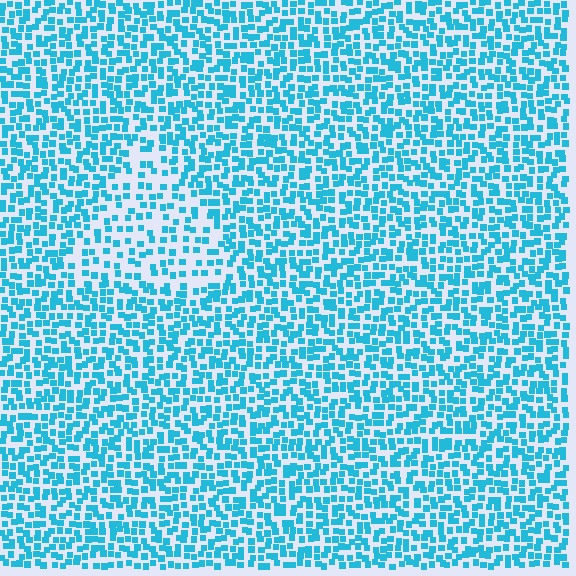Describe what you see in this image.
The image contains small cyan elements arranged at two different densities. A triangle-shaped region is visible where the elements are less densely packed than the surrounding area.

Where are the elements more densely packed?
The elements are more densely packed outside the triangle boundary.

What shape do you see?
I see a triangle.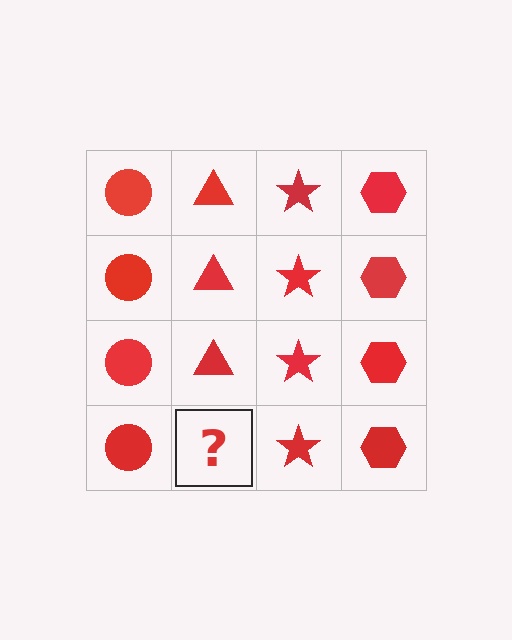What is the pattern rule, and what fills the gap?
The rule is that each column has a consistent shape. The gap should be filled with a red triangle.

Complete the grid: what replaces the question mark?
The question mark should be replaced with a red triangle.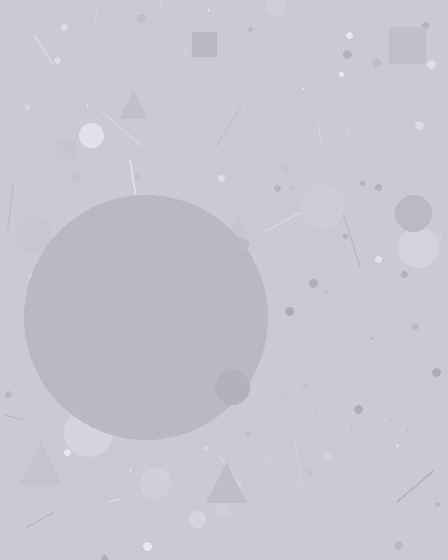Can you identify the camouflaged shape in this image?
The camouflaged shape is a circle.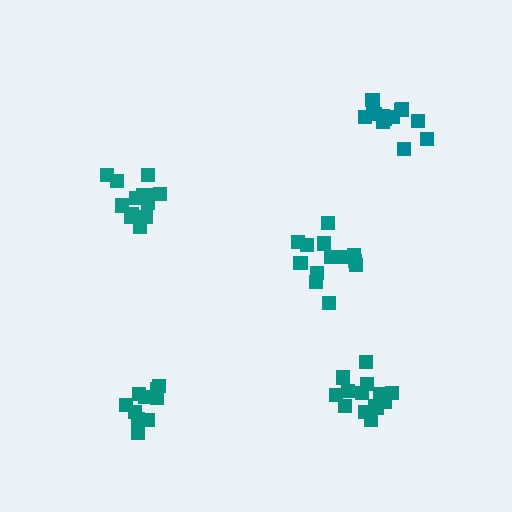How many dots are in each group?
Group 1: 13 dots, Group 2: 14 dots, Group 3: 13 dots, Group 4: 14 dots, Group 5: 10 dots (64 total).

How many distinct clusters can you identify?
There are 5 distinct clusters.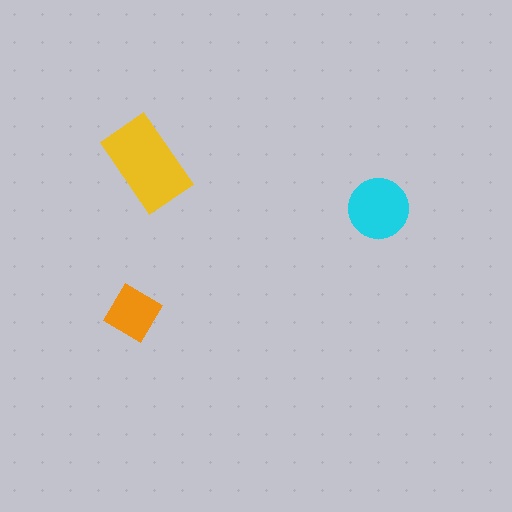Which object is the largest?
The yellow rectangle.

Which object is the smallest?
The orange diamond.